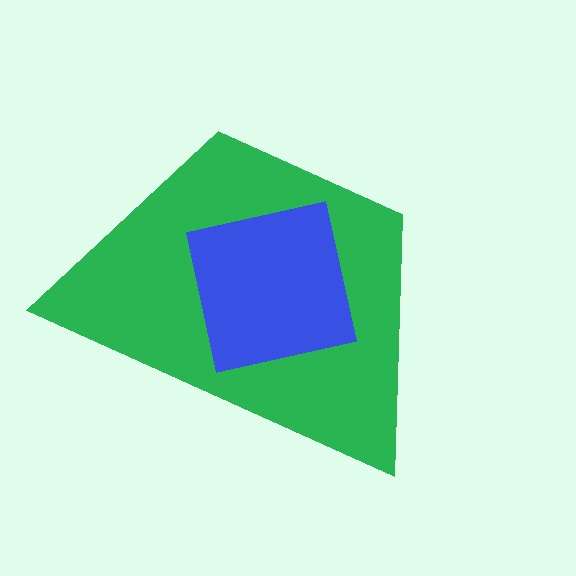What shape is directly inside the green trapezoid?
The blue square.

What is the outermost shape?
The green trapezoid.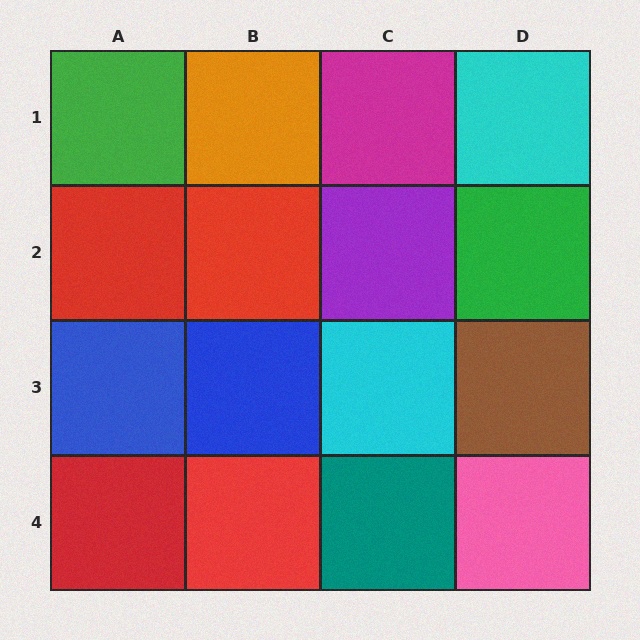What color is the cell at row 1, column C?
Magenta.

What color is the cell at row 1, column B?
Orange.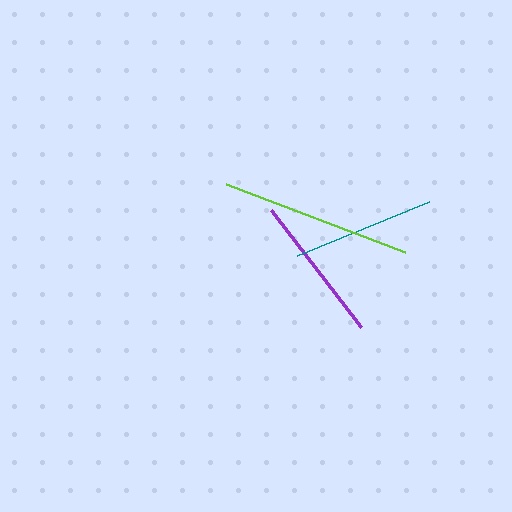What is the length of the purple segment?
The purple segment is approximately 148 pixels long.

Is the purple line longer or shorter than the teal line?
The purple line is longer than the teal line.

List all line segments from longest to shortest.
From longest to shortest: lime, purple, teal.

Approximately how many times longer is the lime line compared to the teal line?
The lime line is approximately 1.3 times the length of the teal line.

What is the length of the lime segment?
The lime segment is approximately 191 pixels long.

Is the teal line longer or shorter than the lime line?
The lime line is longer than the teal line.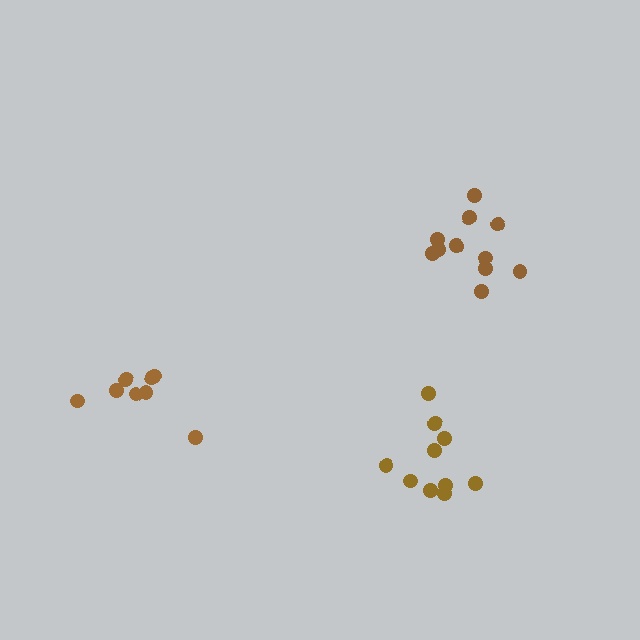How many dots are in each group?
Group 1: 10 dots, Group 2: 11 dots, Group 3: 8 dots (29 total).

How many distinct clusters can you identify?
There are 3 distinct clusters.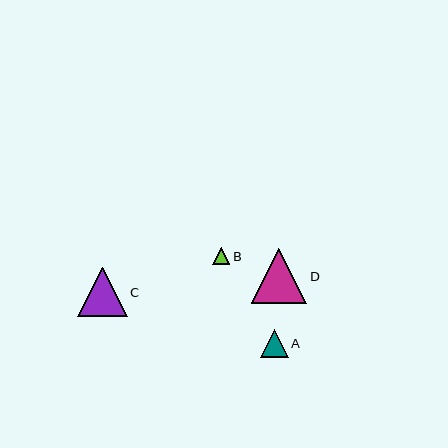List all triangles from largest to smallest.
From largest to smallest: D, C, A, B.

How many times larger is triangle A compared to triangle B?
Triangle A is approximately 1.6 times the size of triangle B.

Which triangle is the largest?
Triangle D is the largest with a size of approximately 55 pixels.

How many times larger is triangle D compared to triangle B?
Triangle D is approximately 3.2 times the size of triangle B.